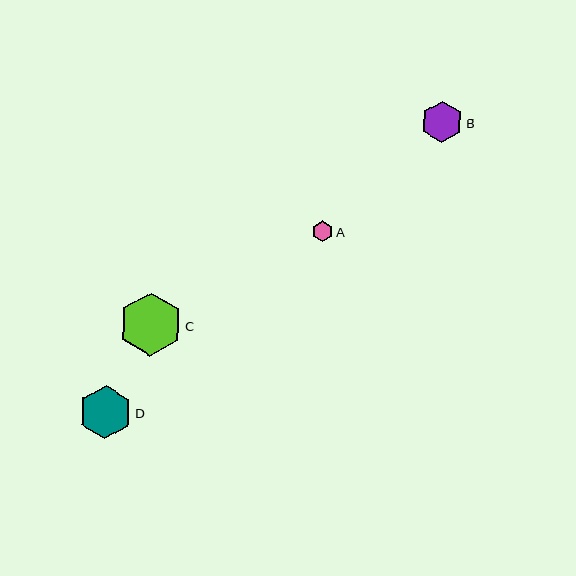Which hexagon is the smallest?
Hexagon A is the smallest with a size of approximately 21 pixels.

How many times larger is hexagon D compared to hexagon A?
Hexagon D is approximately 2.6 times the size of hexagon A.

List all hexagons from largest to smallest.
From largest to smallest: C, D, B, A.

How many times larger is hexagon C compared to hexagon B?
Hexagon C is approximately 1.5 times the size of hexagon B.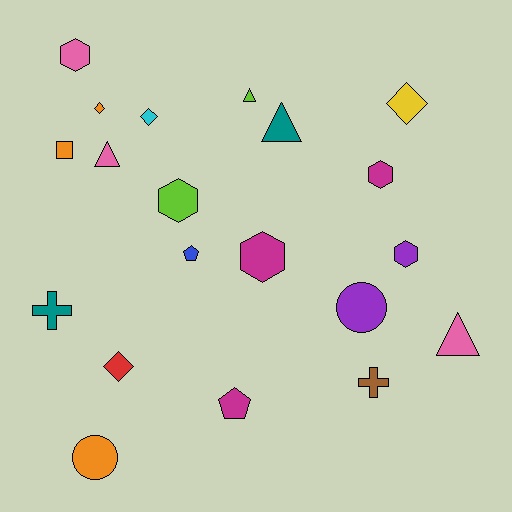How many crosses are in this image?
There are 2 crosses.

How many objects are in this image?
There are 20 objects.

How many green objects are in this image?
There are no green objects.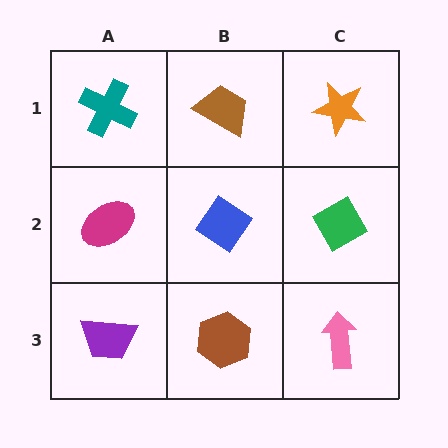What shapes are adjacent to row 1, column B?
A blue diamond (row 2, column B), a teal cross (row 1, column A), an orange star (row 1, column C).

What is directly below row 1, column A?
A magenta ellipse.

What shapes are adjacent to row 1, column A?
A magenta ellipse (row 2, column A), a brown trapezoid (row 1, column B).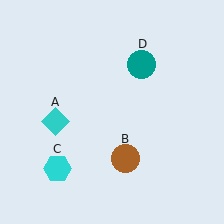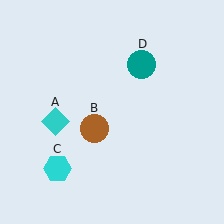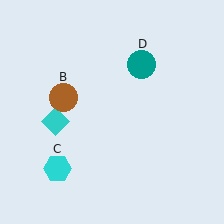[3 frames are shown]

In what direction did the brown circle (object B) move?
The brown circle (object B) moved up and to the left.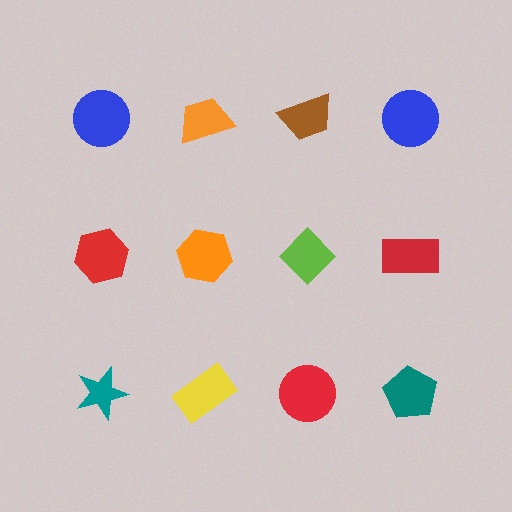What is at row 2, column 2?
An orange hexagon.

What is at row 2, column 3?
A lime diamond.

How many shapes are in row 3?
4 shapes.